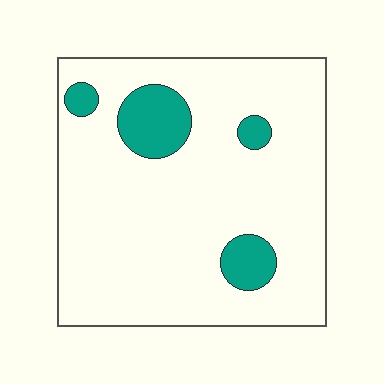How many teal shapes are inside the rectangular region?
4.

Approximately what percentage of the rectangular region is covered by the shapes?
Approximately 10%.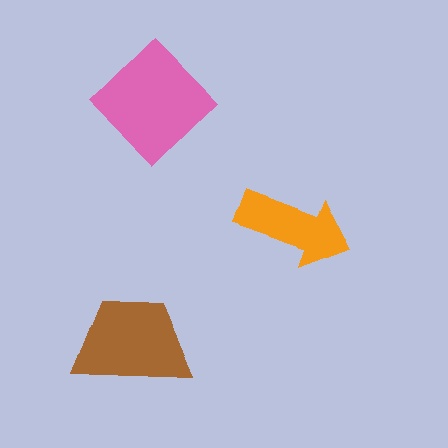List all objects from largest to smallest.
The pink diamond, the brown trapezoid, the orange arrow.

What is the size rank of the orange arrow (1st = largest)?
3rd.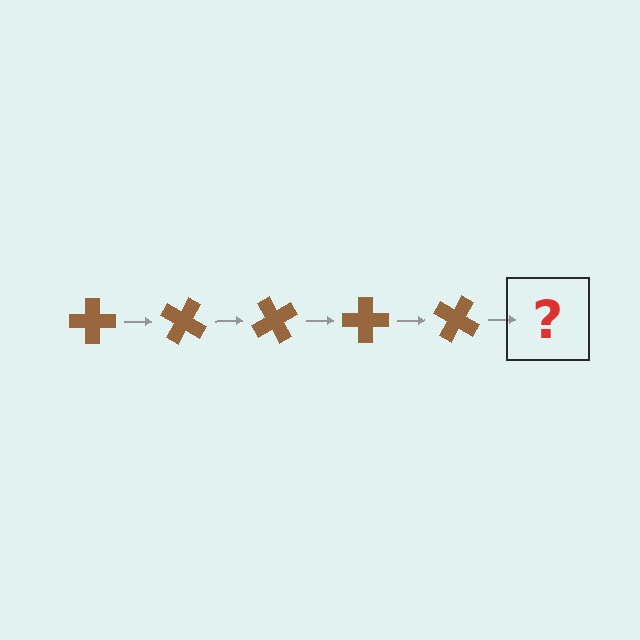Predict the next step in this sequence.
The next step is a brown cross rotated 150 degrees.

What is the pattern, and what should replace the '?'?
The pattern is that the cross rotates 30 degrees each step. The '?' should be a brown cross rotated 150 degrees.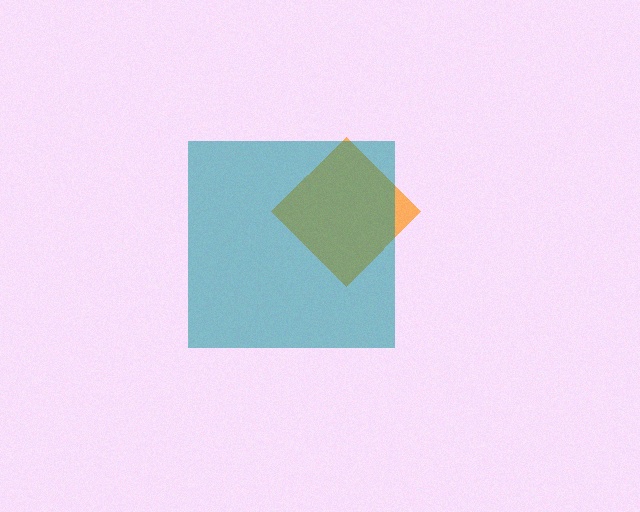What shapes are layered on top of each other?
The layered shapes are: an orange diamond, a teal square.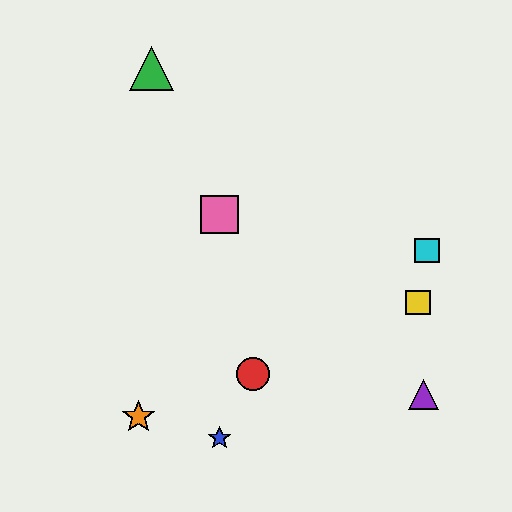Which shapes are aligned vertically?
The blue star, the pink square are aligned vertically.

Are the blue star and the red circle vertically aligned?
No, the blue star is at x≈219 and the red circle is at x≈253.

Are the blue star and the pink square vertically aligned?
Yes, both are at x≈219.